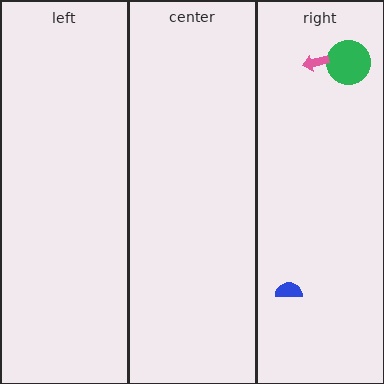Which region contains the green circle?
The right region.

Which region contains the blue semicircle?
The right region.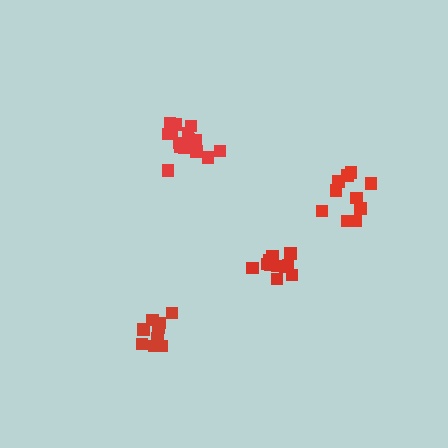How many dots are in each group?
Group 1: 16 dots, Group 2: 12 dots, Group 3: 10 dots, Group 4: 11 dots (49 total).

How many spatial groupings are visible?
There are 4 spatial groupings.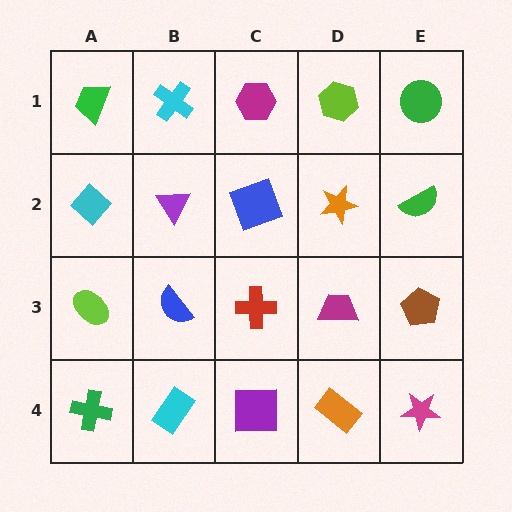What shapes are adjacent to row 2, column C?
A magenta hexagon (row 1, column C), a red cross (row 3, column C), a purple triangle (row 2, column B), an orange star (row 2, column D).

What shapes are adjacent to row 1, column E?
A green semicircle (row 2, column E), a lime hexagon (row 1, column D).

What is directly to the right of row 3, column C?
A magenta trapezoid.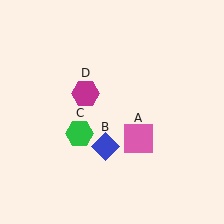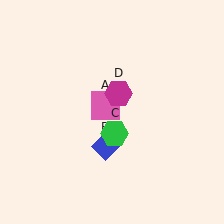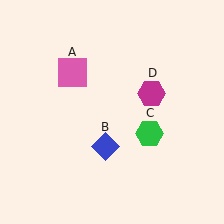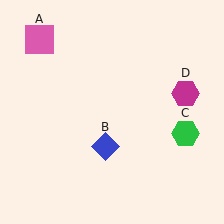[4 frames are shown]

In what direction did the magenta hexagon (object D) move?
The magenta hexagon (object D) moved right.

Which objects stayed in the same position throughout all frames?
Blue diamond (object B) remained stationary.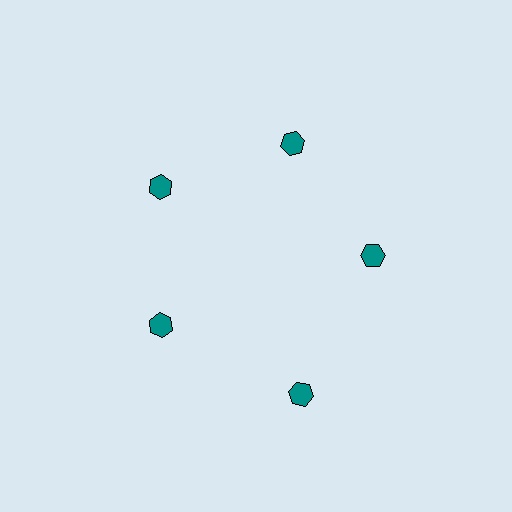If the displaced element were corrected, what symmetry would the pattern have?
It would have 5-fold rotational symmetry — the pattern would map onto itself every 72 degrees.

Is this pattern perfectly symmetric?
No. The 5 teal hexagons are arranged in a ring, but one element near the 5 o'clock position is pushed outward from the center, breaking the 5-fold rotational symmetry.